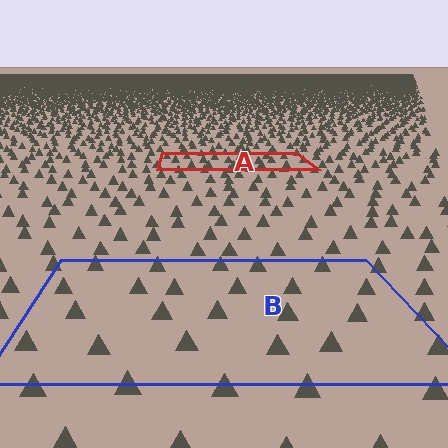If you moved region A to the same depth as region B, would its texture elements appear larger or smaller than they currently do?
They would appear larger. At a closer depth, the same texture elements are projected at a bigger on-screen size.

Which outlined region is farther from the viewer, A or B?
Region A is farther from the viewer — the texture elements inside it appear smaller and more densely packed.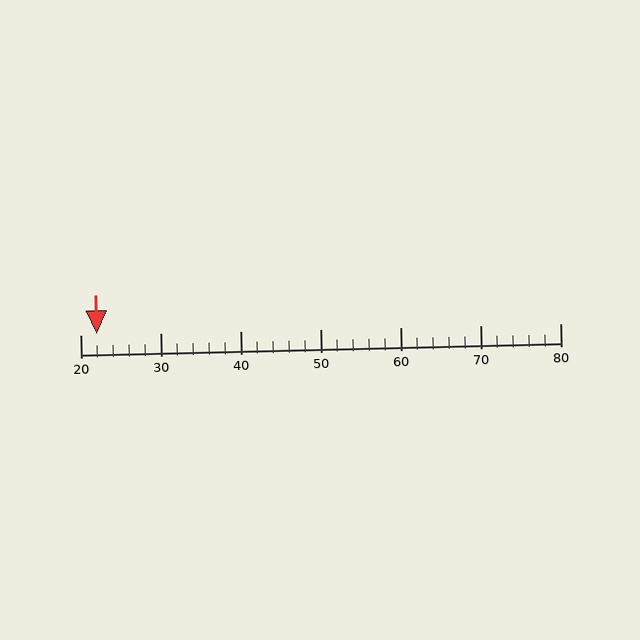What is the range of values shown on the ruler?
The ruler shows values from 20 to 80.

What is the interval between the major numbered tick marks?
The major tick marks are spaced 10 units apart.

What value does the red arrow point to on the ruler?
The red arrow points to approximately 22.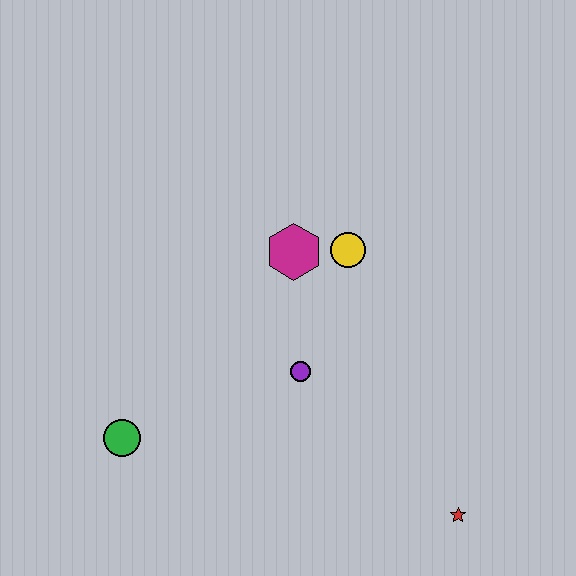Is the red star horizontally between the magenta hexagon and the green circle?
No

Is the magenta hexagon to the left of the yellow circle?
Yes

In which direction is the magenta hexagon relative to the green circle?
The magenta hexagon is above the green circle.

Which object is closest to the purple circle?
The magenta hexagon is closest to the purple circle.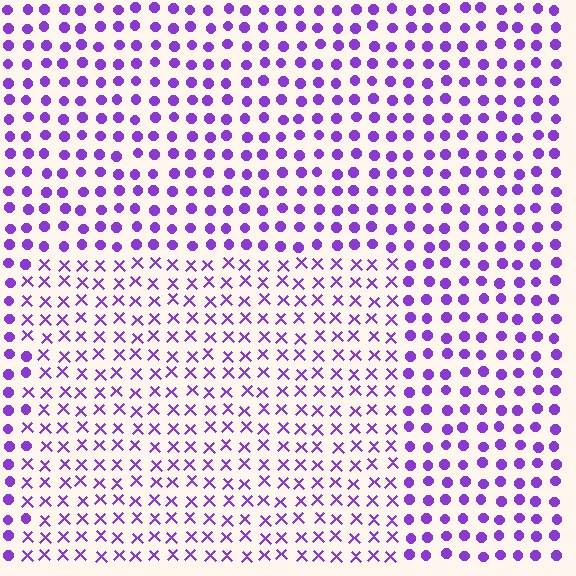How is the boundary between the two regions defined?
The boundary is defined by a change in element shape: X marks inside vs. circles outside. All elements share the same color and spacing.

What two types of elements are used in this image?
The image uses X marks inside the rectangle region and circles outside it.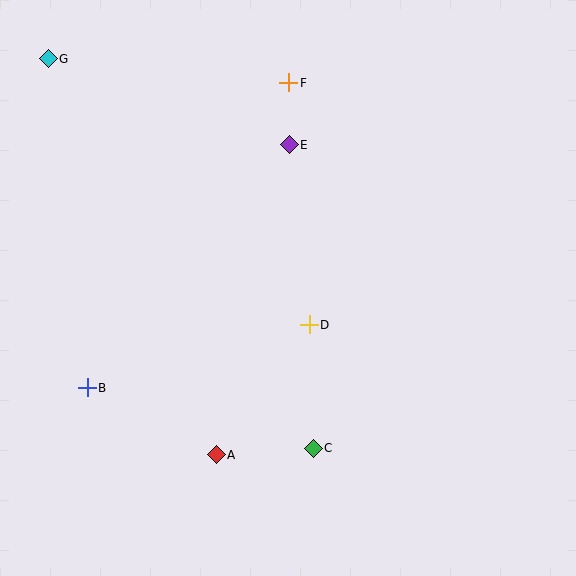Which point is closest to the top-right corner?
Point F is closest to the top-right corner.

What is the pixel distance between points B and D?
The distance between B and D is 231 pixels.